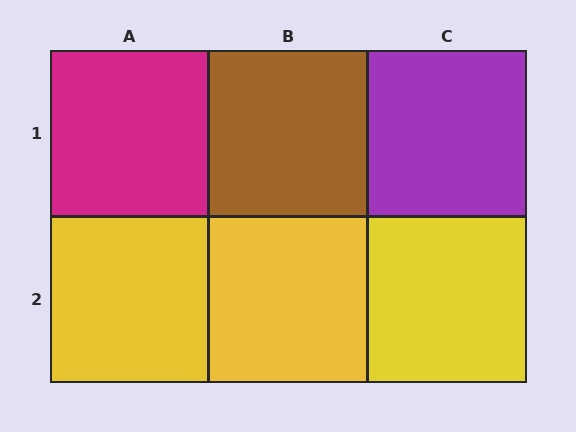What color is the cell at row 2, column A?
Yellow.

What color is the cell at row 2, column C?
Yellow.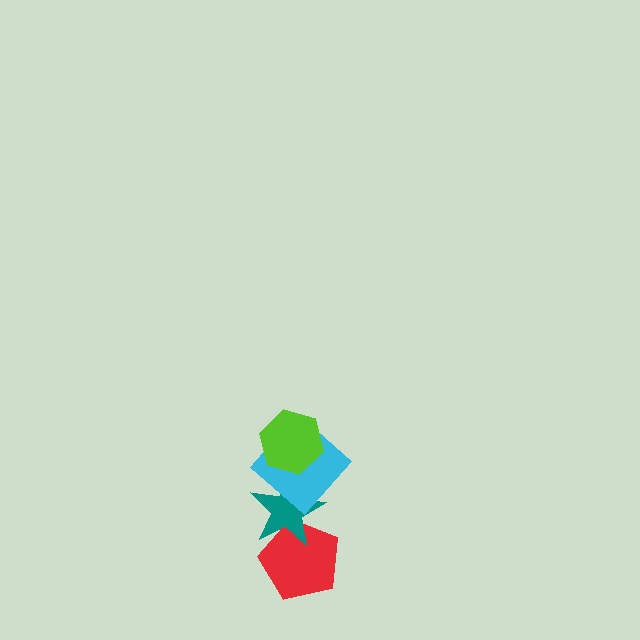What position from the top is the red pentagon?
The red pentagon is 4th from the top.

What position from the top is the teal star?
The teal star is 3rd from the top.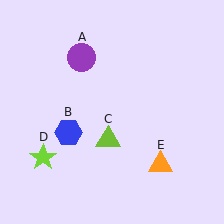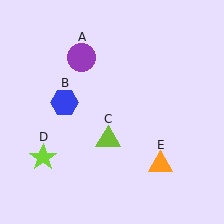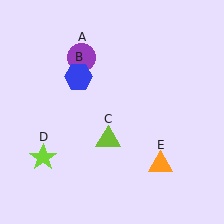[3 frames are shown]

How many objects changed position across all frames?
1 object changed position: blue hexagon (object B).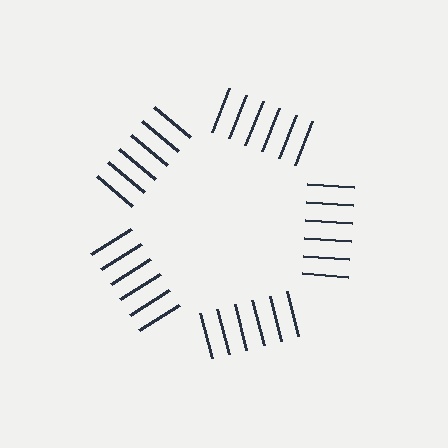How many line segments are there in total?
30 — 6 along each of the 5 edges.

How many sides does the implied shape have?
5 sides — the line-ends trace a pentagon.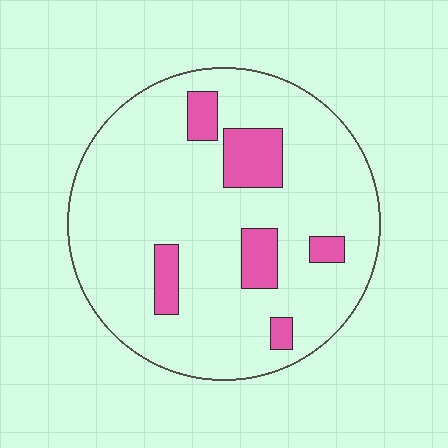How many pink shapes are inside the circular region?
6.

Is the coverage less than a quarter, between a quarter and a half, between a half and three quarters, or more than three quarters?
Less than a quarter.